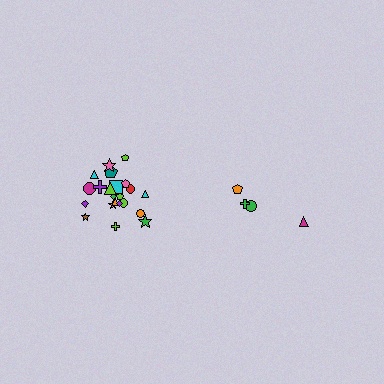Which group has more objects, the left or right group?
The left group.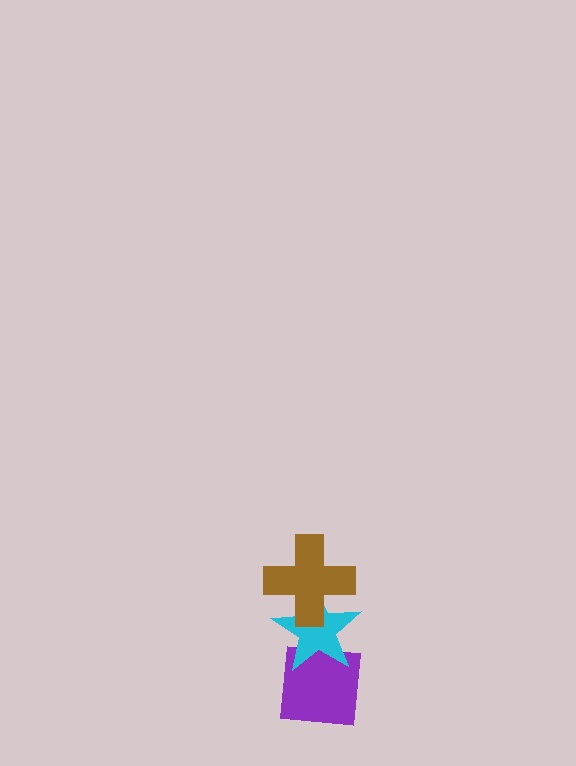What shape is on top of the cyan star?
The brown cross is on top of the cyan star.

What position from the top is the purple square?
The purple square is 3rd from the top.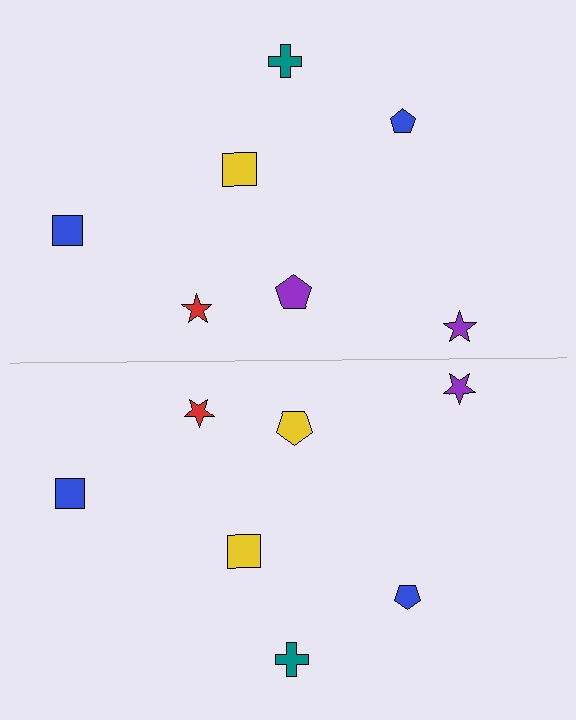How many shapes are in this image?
There are 14 shapes in this image.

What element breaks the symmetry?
The yellow pentagon on the bottom side breaks the symmetry — its mirror counterpart is purple.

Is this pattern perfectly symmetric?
No, the pattern is not perfectly symmetric. The yellow pentagon on the bottom side breaks the symmetry — its mirror counterpart is purple.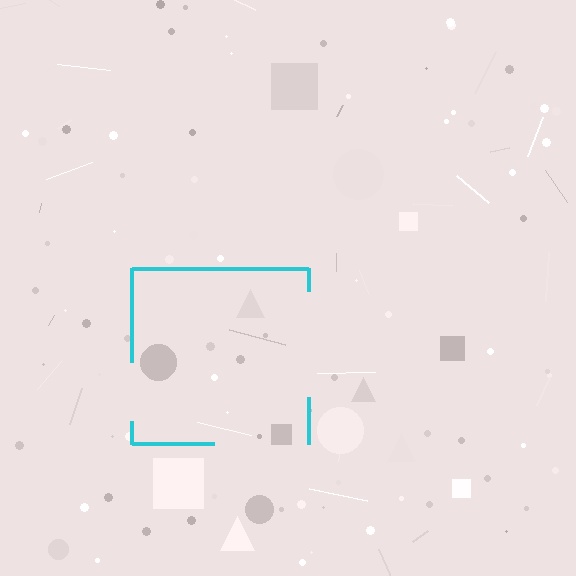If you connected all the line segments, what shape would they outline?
They would outline a square.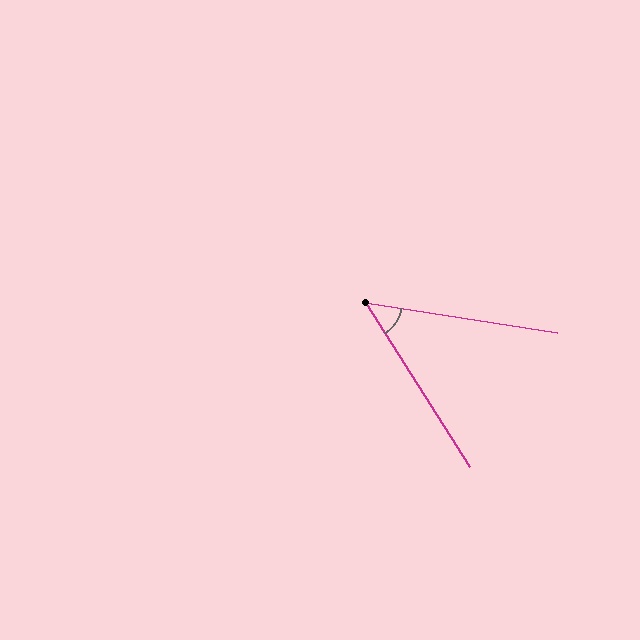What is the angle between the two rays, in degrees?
Approximately 49 degrees.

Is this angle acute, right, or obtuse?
It is acute.